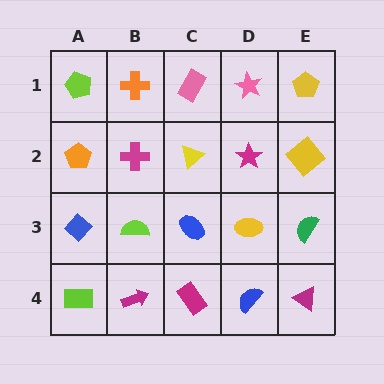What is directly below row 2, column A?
A blue diamond.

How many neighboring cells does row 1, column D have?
3.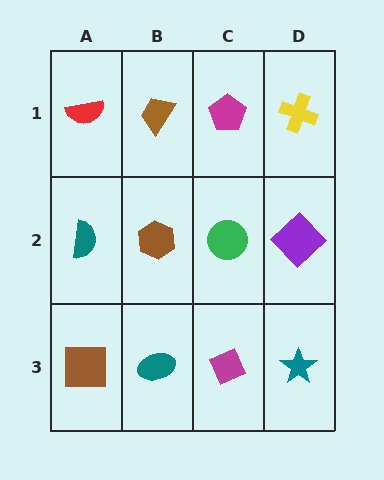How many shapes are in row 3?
4 shapes.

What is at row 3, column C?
A magenta diamond.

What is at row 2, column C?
A green circle.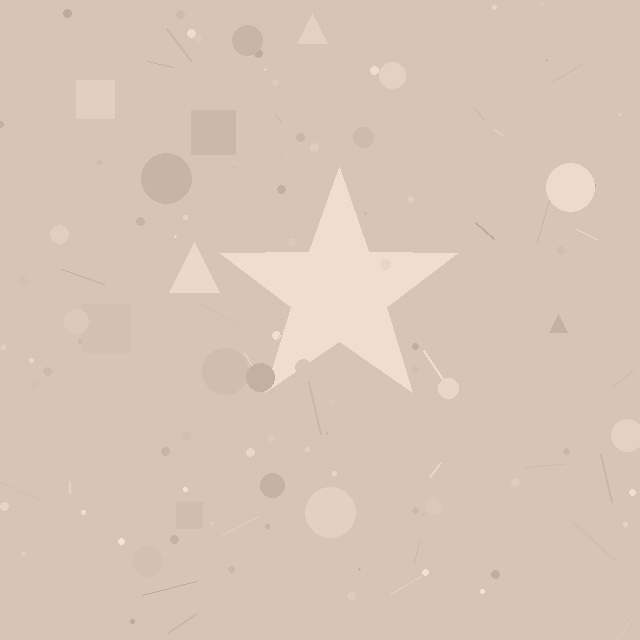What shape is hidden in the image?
A star is hidden in the image.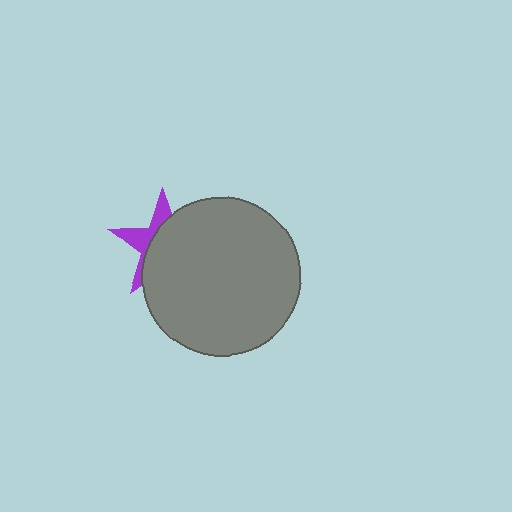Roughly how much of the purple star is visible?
A small part of it is visible (roughly 33%).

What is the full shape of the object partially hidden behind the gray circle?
The partially hidden object is a purple star.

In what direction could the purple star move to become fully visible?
The purple star could move left. That would shift it out from behind the gray circle entirely.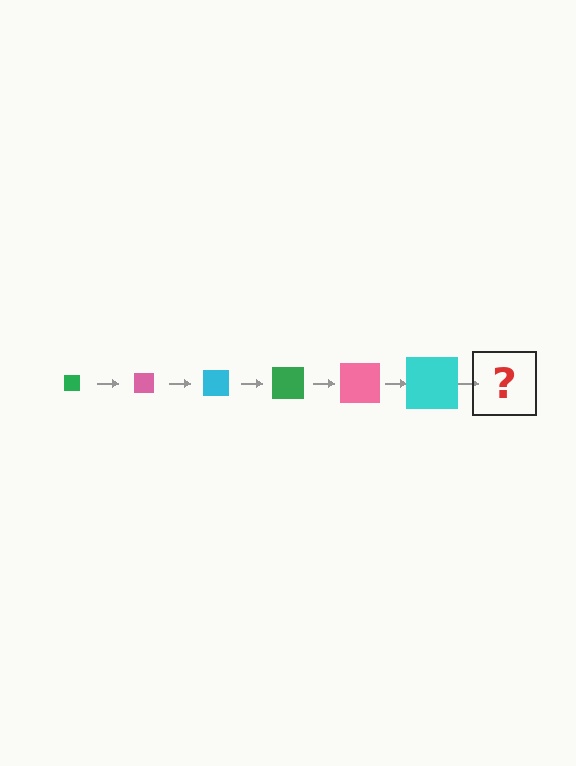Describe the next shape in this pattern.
It should be a green square, larger than the previous one.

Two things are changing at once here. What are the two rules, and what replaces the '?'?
The two rules are that the square grows larger each step and the color cycles through green, pink, and cyan. The '?' should be a green square, larger than the previous one.